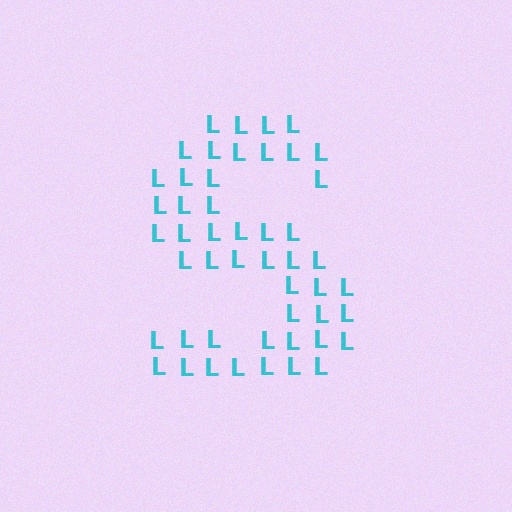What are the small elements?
The small elements are letter L's.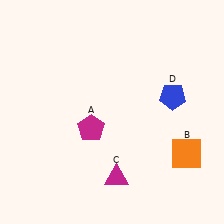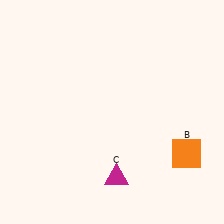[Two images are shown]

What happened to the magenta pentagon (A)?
The magenta pentagon (A) was removed in Image 2. It was in the bottom-left area of Image 1.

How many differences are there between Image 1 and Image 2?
There are 2 differences between the two images.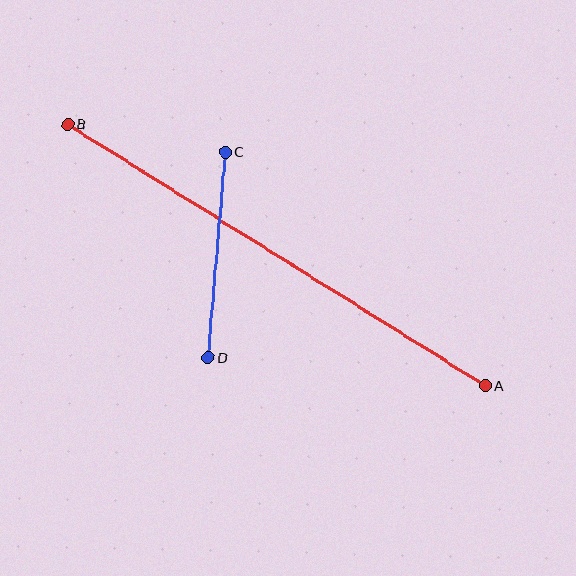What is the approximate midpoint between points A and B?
The midpoint is at approximately (276, 255) pixels.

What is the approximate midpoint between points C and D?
The midpoint is at approximately (217, 255) pixels.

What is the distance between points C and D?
The distance is approximately 207 pixels.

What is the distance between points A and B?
The distance is approximately 493 pixels.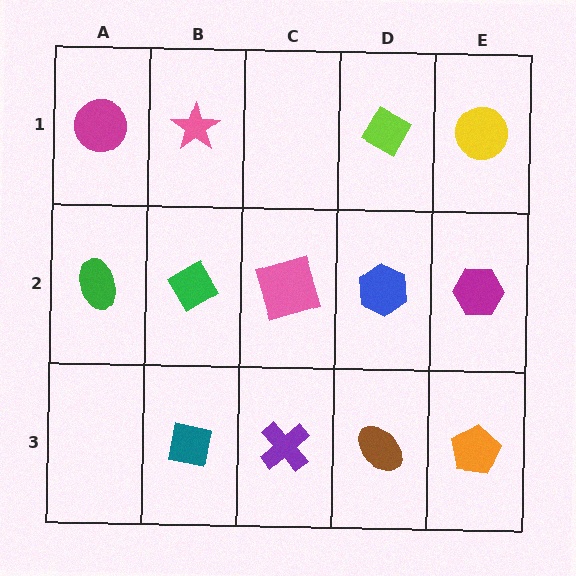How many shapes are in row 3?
4 shapes.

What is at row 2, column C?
A pink square.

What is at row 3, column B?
A teal square.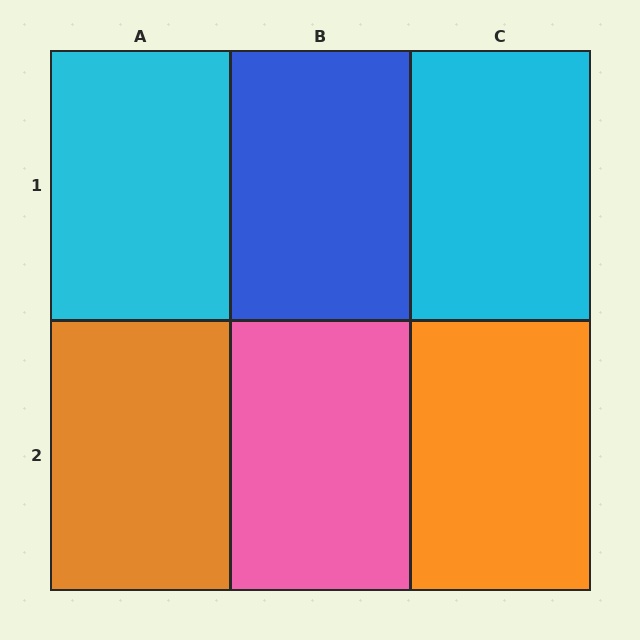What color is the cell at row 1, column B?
Blue.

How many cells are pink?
1 cell is pink.